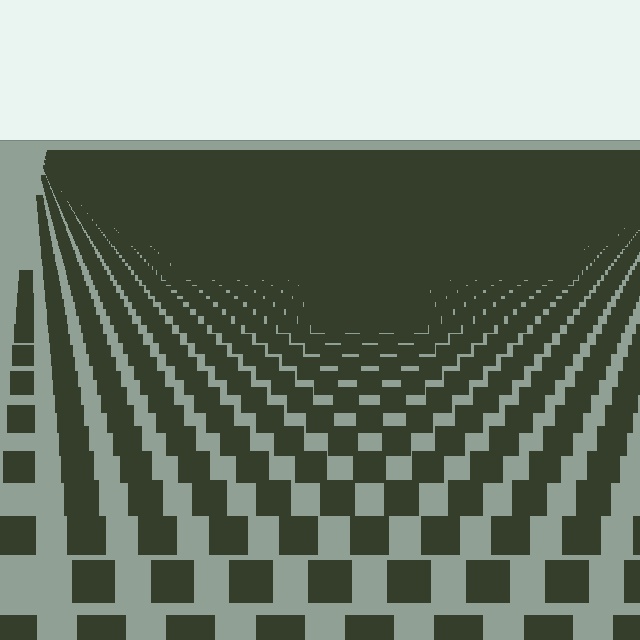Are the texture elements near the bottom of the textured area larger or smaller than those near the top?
Larger. Near the bottom, elements are closer to the viewer and appear at a bigger on-screen size.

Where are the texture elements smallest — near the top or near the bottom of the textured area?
Near the top.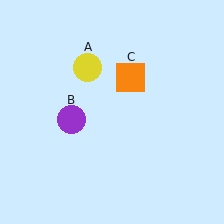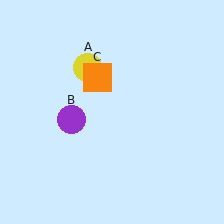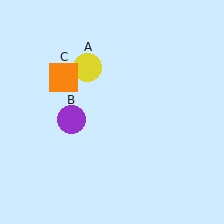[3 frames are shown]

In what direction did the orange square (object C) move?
The orange square (object C) moved left.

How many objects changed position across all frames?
1 object changed position: orange square (object C).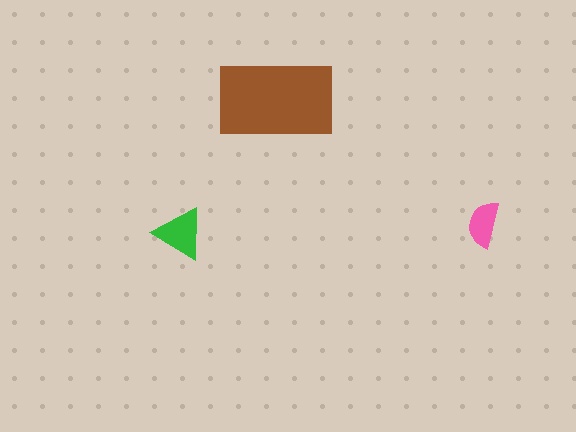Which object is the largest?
The brown rectangle.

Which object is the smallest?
The pink semicircle.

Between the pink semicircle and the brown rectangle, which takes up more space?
The brown rectangle.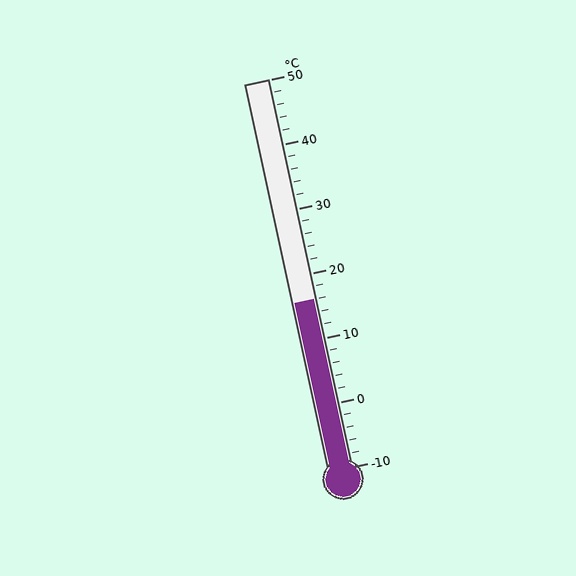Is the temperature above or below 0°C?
The temperature is above 0°C.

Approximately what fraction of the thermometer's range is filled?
The thermometer is filled to approximately 45% of its range.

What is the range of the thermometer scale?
The thermometer scale ranges from -10°C to 50°C.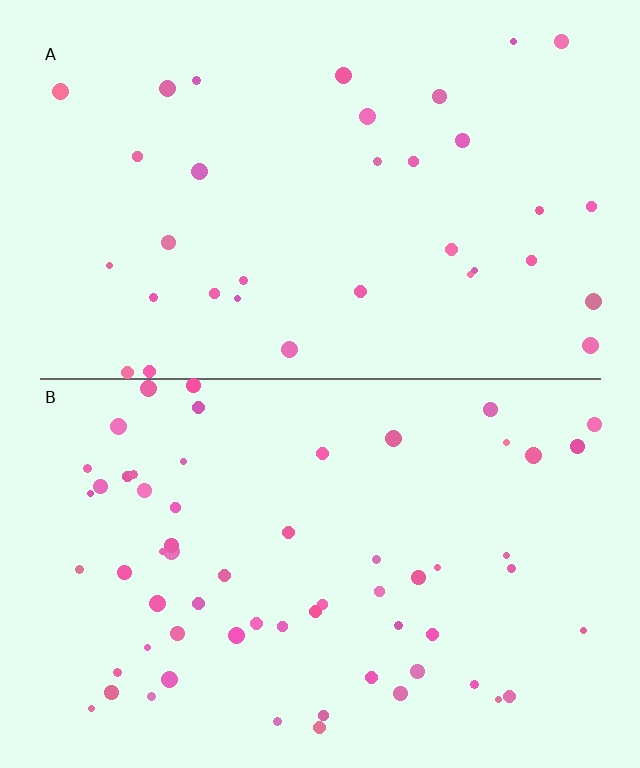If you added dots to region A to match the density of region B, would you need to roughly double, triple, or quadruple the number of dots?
Approximately double.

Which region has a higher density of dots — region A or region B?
B (the bottom).